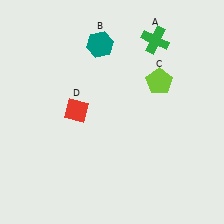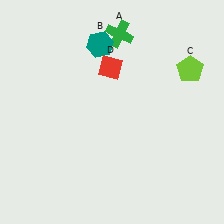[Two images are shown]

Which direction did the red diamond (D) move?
The red diamond (D) moved up.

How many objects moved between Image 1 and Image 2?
3 objects moved between the two images.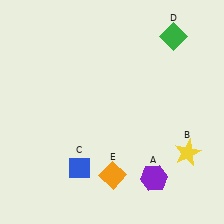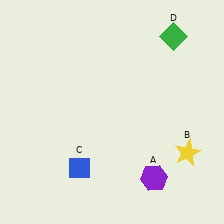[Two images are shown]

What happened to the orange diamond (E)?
The orange diamond (E) was removed in Image 2. It was in the bottom-right area of Image 1.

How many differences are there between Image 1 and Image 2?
There is 1 difference between the two images.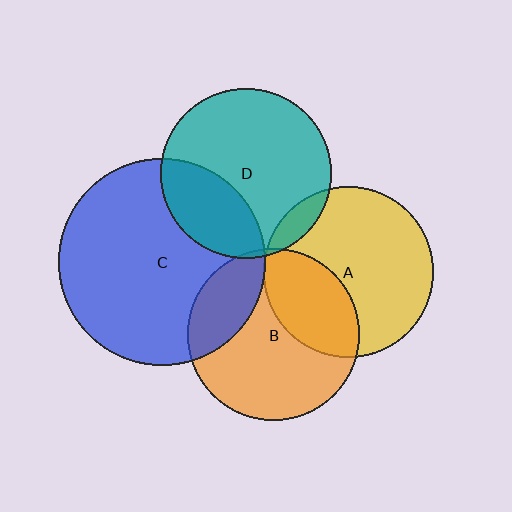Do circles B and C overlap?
Yes.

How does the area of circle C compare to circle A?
Approximately 1.5 times.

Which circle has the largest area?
Circle C (blue).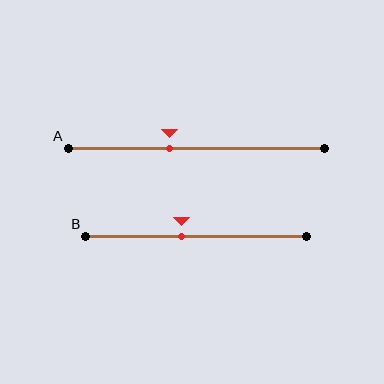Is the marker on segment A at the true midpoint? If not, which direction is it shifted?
No, the marker on segment A is shifted to the left by about 10% of the segment length.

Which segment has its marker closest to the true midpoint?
Segment B has its marker closest to the true midpoint.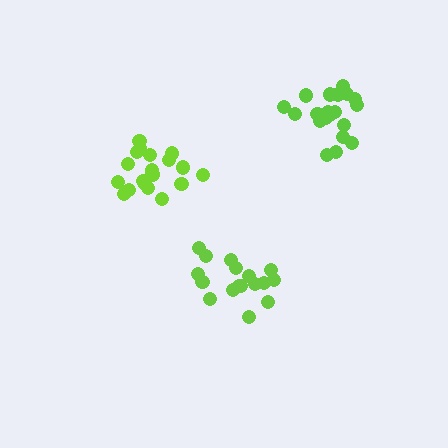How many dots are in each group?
Group 1: 17 dots, Group 2: 19 dots, Group 3: 21 dots (57 total).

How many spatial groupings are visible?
There are 3 spatial groupings.